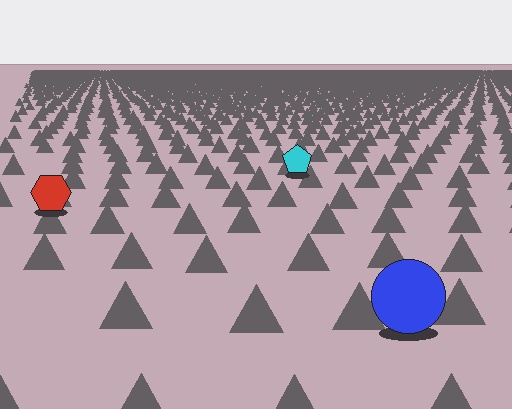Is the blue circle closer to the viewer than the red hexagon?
Yes. The blue circle is closer — you can tell from the texture gradient: the ground texture is coarser near it.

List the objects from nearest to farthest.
From nearest to farthest: the blue circle, the red hexagon, the cyan pentagon.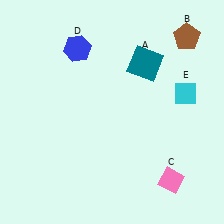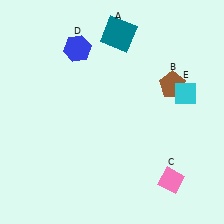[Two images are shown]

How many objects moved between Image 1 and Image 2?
2 objects moved between the two images.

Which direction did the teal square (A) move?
The teal square (A) moved up.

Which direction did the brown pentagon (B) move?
The brown pentagon (B) moved down.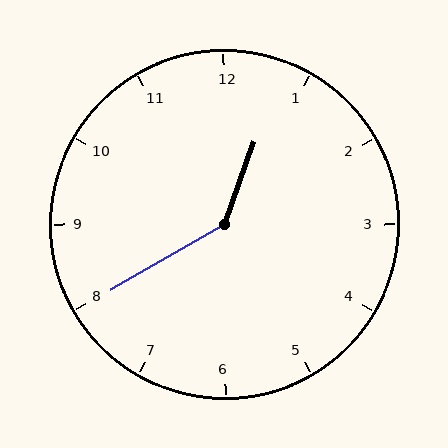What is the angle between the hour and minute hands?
Approximately 140 degrees.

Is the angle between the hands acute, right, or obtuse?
It is obtuse.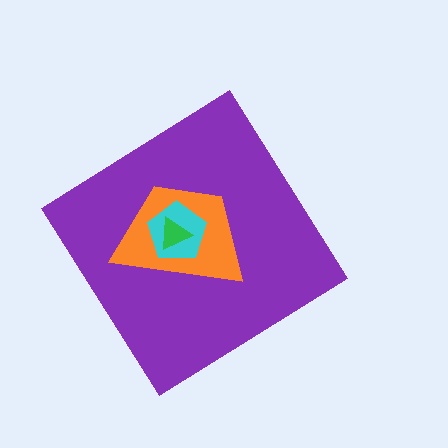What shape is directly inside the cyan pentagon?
The green triangle.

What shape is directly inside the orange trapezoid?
The cyan pentagon.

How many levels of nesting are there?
4.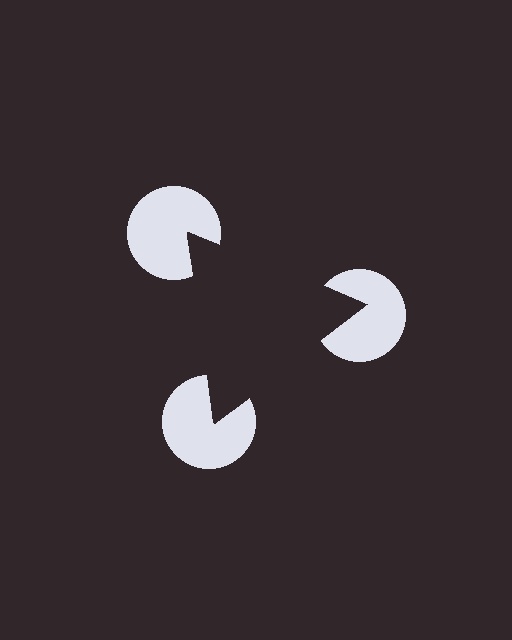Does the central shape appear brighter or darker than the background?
It typically appears slightly darker than the background, even though no actual brightness change is drawn.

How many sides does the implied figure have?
3 sides.